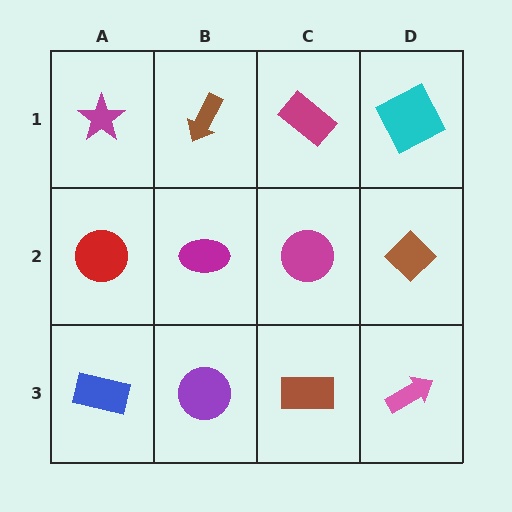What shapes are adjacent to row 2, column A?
A magenta star (row 1, column A), a blue rectangle (row 3, column A), a magenta ellipse (row 2, column B).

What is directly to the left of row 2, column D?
A magenta circle.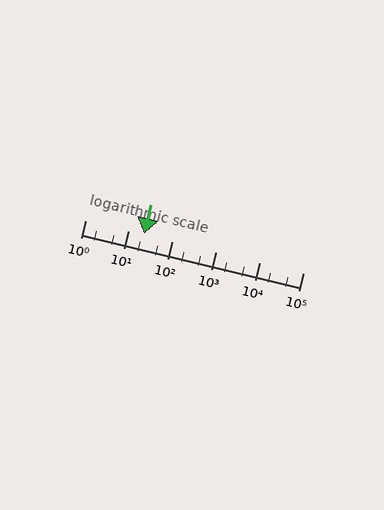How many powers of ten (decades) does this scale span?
The scale spans 5 decades, from 1 to 100000.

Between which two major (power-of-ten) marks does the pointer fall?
The pointer is between 10 and 100.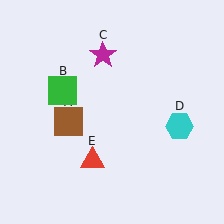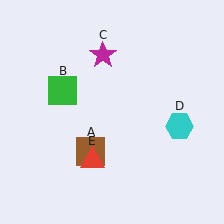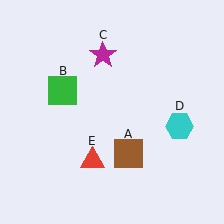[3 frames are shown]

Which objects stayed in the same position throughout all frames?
Green square (object B) and magenta star (object C) and cyan hexagon (object D) and red triangle (object E) remained stationary.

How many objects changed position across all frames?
1 object changed position: brown square (object A).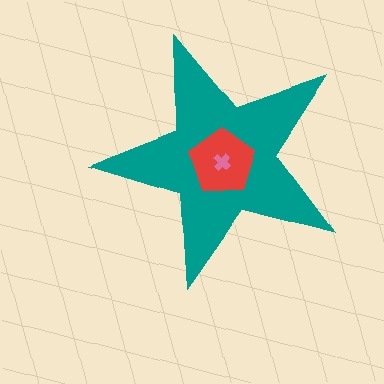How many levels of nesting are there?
3.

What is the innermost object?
The pink cross.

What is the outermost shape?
The teal star.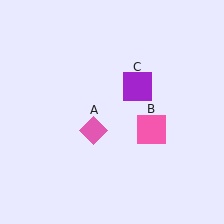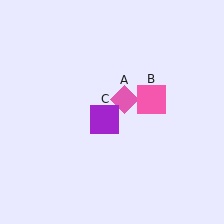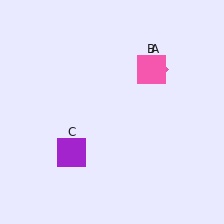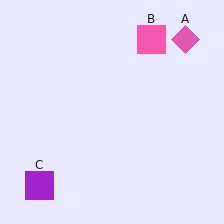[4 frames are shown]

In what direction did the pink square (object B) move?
The pink square (object B) moved up.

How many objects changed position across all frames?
3 objects changed position: pink diamond (object A), pink square (object B), purple square (object C).